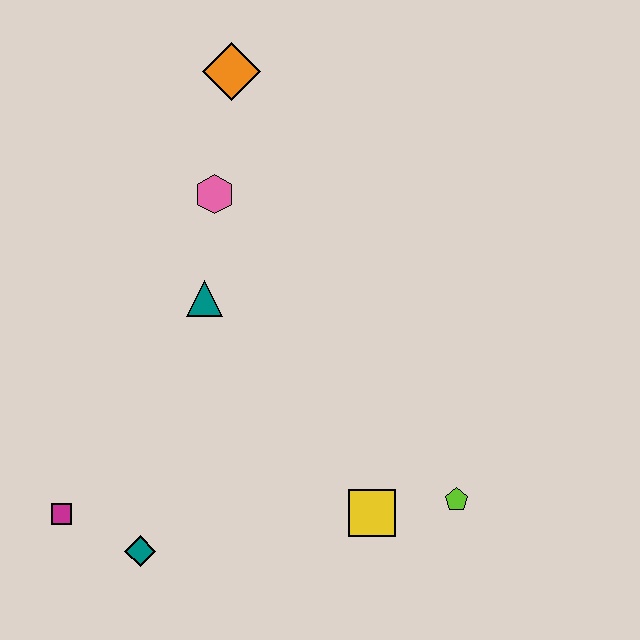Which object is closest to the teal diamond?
The magenta square is closest to the teal diamond.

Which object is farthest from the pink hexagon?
The lime pentagon is farthest from the pink hexagon.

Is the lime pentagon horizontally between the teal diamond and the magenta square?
No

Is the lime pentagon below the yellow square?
No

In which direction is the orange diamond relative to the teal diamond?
The orange diamond is above the teal diamond.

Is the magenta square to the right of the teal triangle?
No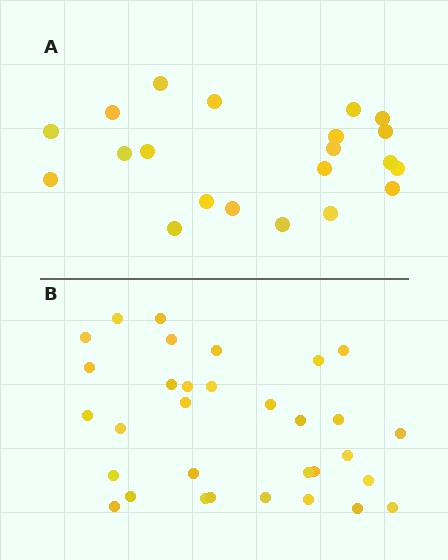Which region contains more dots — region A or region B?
Region B (the bottom region) has more dots.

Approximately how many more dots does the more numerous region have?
Region B has roughly 12 or so more dots than region A.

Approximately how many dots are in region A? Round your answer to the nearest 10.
About 20 dots. (The exact count is 21, which rounds to 20.)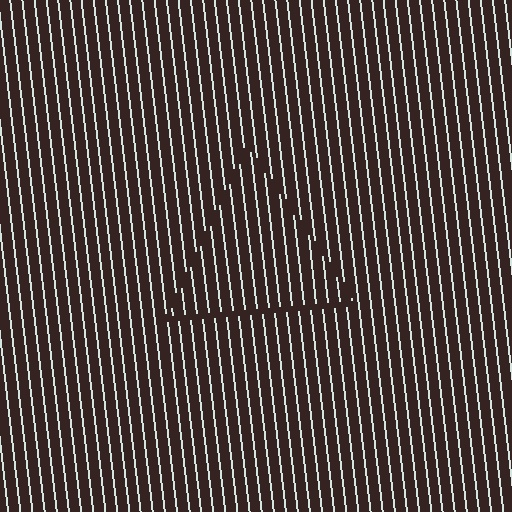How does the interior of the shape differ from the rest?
The interior of the shape contains the same grating, shifted by half a period — the contour is defined by the phase discontinuity where line-ends from the inner and outer gratings abut.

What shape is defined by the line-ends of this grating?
An illusory triangle. The interior of the shape contains the same grating, shifted by half a period — the contour is defined by the phase discontinuity where line-ends from the inner and outer gratings abut.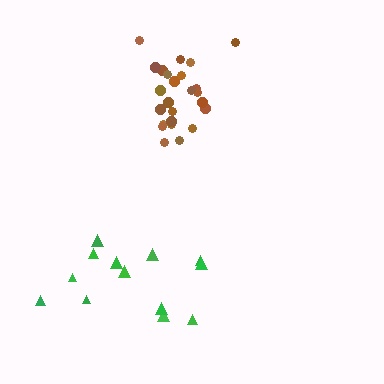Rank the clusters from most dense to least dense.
brown, green.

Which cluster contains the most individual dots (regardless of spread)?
Brown (25).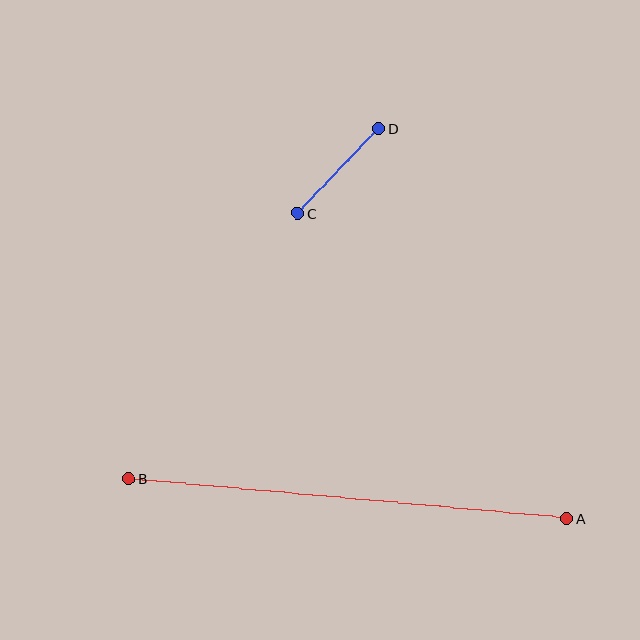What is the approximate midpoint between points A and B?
The midpoint is at approximately (348, 499) pixels.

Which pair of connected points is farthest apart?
Points A and B are farthest apart.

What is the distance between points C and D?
The distance is approximately 117 pixels.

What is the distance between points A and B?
The distance is approximately 440 pixels.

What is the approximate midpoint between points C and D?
The midpoint is at approximately (338, 171) pixels.